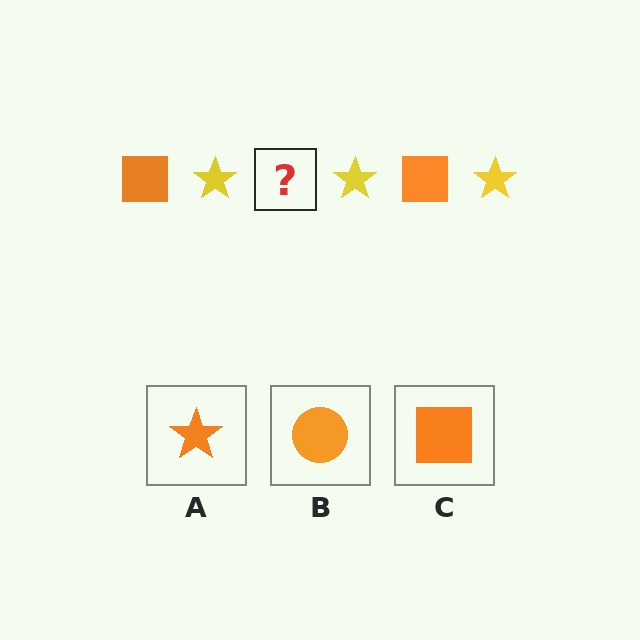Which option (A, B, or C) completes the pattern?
C.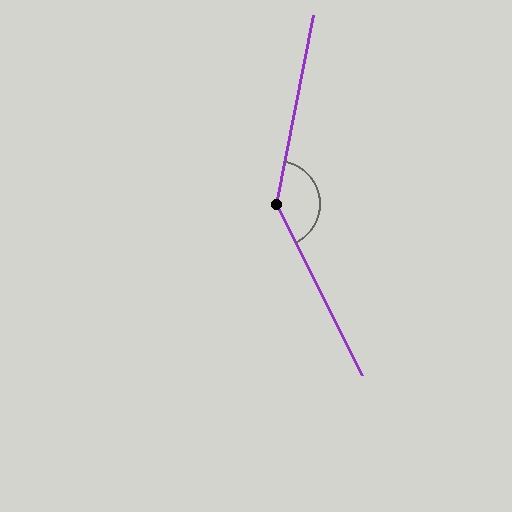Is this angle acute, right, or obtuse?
It is obtuse.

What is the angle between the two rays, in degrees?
Approximately 142 degrees.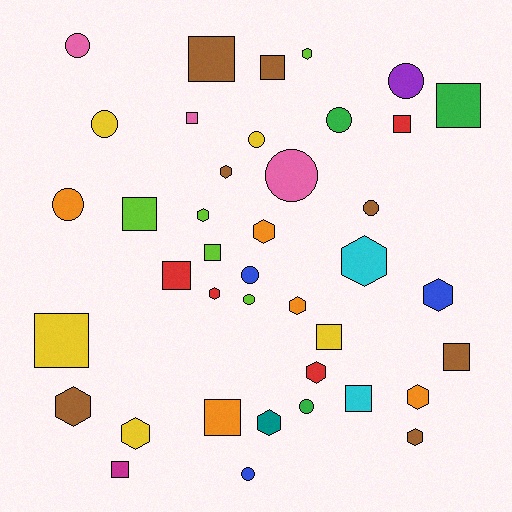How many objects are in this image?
There are 40 objects.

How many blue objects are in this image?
There are 3 blue objects.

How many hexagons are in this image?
There are 14 hexagons.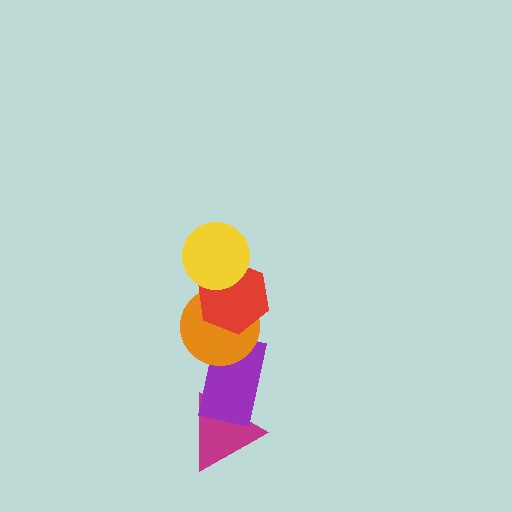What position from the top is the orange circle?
The orange circle is 3rd from the top.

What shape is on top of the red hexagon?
The yellow circle is on top of the red hexagon.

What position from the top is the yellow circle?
The yellow circle is 1st from the top.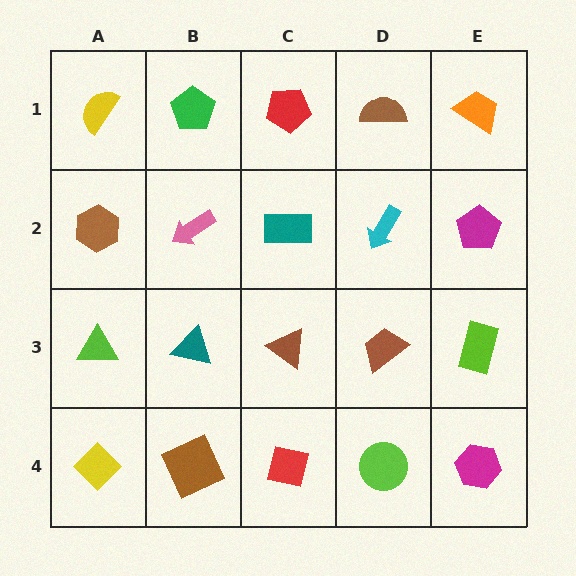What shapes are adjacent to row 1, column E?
A magenta pentagon (row 2, column E), a brown semicircle (row 1, column D).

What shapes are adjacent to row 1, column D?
A cyan arrow (row 2, column D), a red pentagon (row 1, column C), an orange trapezoid (row 1, column E).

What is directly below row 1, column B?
A pink arrow.